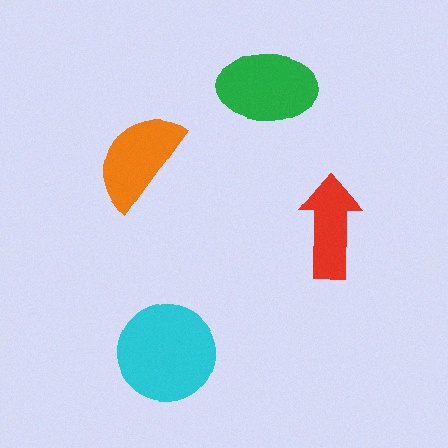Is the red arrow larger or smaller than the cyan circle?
Smaller.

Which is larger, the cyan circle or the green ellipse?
The cyan circle.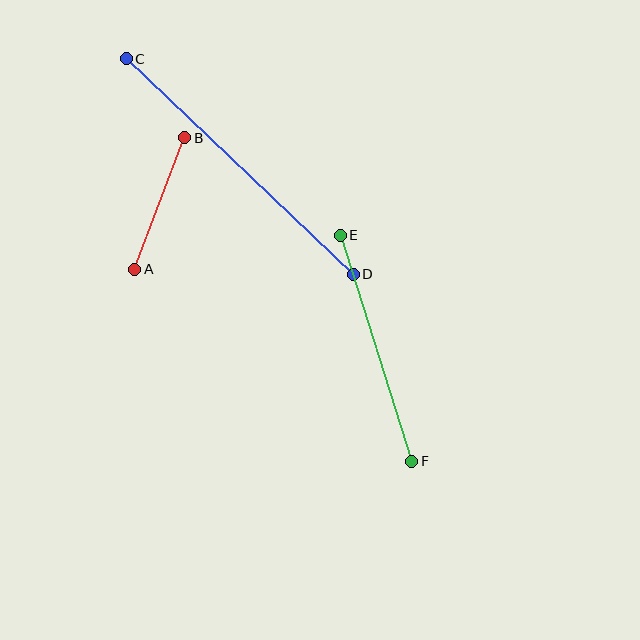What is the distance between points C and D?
The distance is approximately 313 pixels.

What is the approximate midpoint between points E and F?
The midpoint is at approximately (376, 348) pixels.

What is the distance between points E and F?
The distance is approximately 237 pixels.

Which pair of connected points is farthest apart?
Points C and D are farthest apart.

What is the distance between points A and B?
The distance is approximately 141 pixels.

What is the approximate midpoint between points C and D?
The midpoint is at approximately (240, 167) pixels.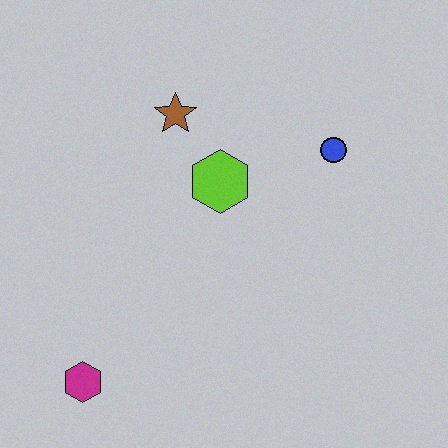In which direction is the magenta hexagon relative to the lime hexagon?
The magenta hexagon is below the lime hexagon.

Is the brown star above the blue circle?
Yes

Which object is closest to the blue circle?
The lime hexagon is closest to the blue circle.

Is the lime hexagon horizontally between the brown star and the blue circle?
Yes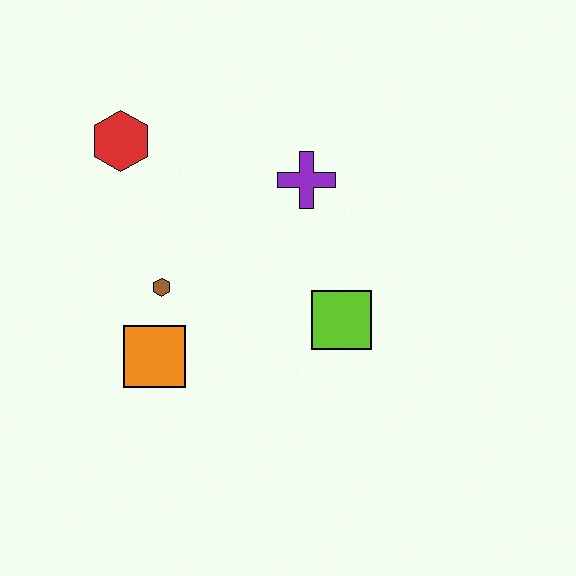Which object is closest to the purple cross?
The lime square is closest to the purple cross.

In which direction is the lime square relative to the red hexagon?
The lime square is to the right of the red hexagon.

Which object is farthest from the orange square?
The purple cross is farthest from the orange square.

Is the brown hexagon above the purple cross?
No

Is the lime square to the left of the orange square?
No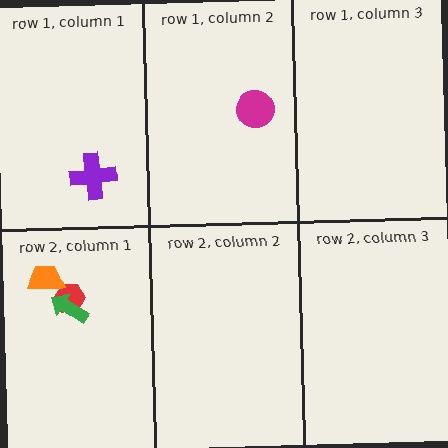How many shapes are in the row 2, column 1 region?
3.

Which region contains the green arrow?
The row 2, column 1 region.